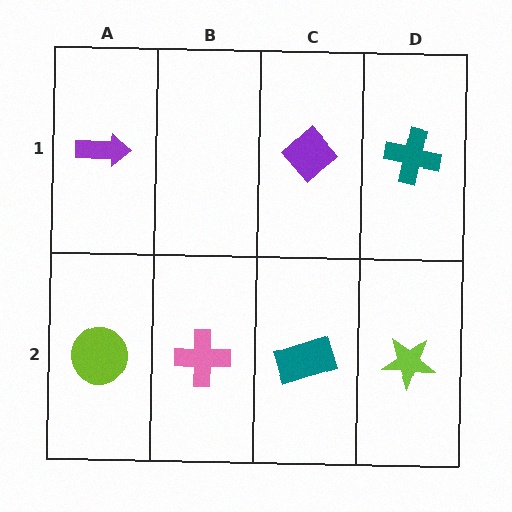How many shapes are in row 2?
4 shapes.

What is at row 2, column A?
A lime circle.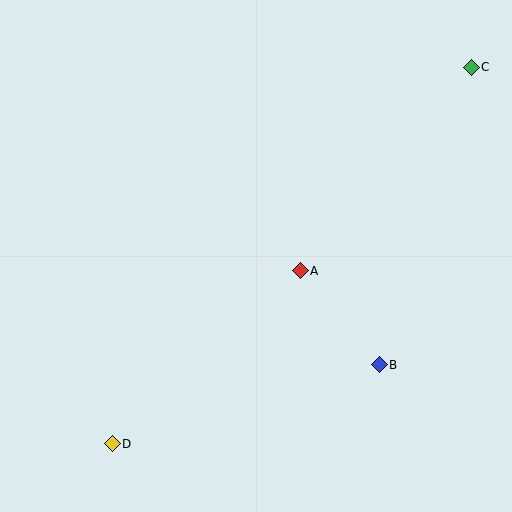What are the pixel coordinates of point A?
Point A is at (300, 271).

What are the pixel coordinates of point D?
Point D is at (112, 444).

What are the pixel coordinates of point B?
Point B is at (379, 365).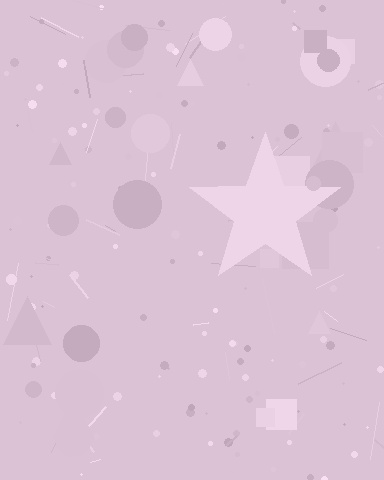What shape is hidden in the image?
A star is hidden in the image.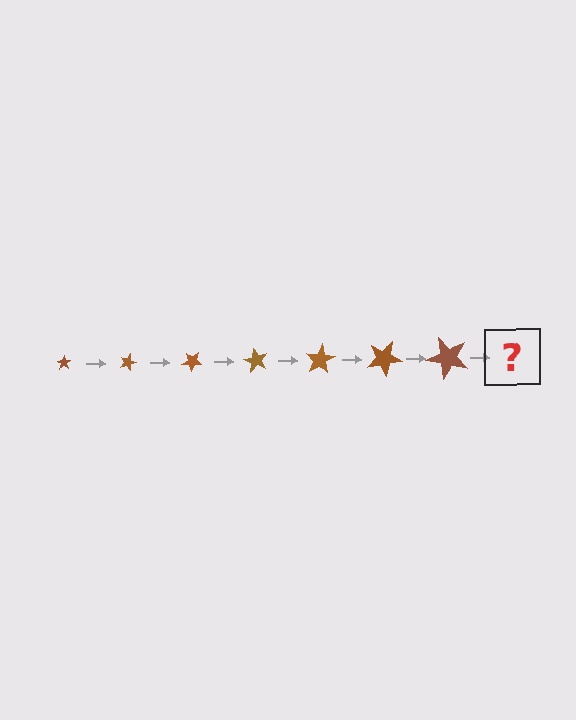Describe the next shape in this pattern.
It should be a star, larger than the previous one and rotated 140 degrees from the start.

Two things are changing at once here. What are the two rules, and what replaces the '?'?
The two rules are that the star grows larger each step and it rotates 20 degrees each step. The '?' should be a star, larger than the previous one and rotated 140 degrees from the start.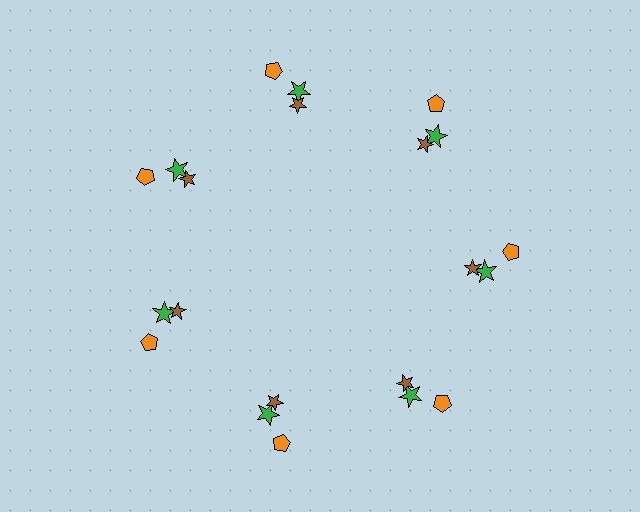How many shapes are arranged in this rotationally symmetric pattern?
There are 21 shapes, arranged in 7 groups of 3.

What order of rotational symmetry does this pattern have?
This pattern has 7-fold rotational symmetry.